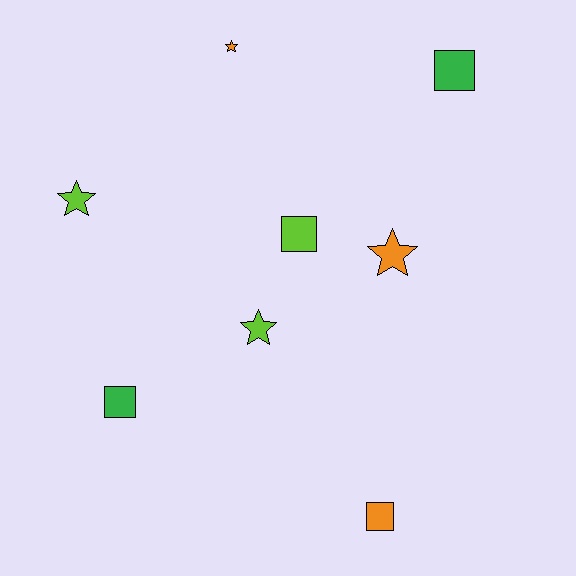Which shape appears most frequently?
Square, with 4 objects.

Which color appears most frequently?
Orange, with 3 objects.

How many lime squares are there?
There is 1 lime square.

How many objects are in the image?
There are 8 objects.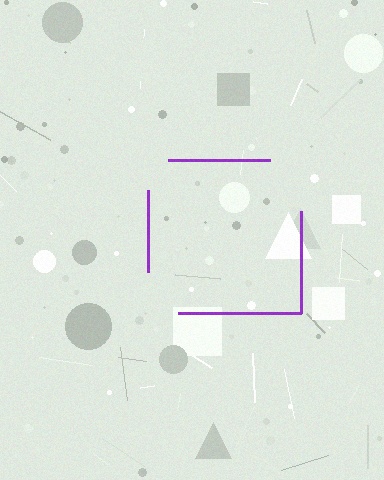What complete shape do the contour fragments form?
The contour fragments form a square.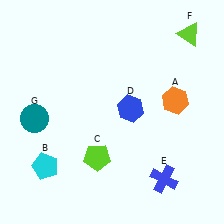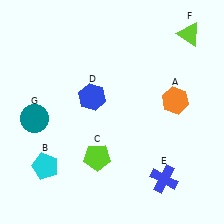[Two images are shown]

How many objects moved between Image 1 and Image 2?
1 object moved between the two images.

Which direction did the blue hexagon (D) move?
The blue hexagon (D) moved left.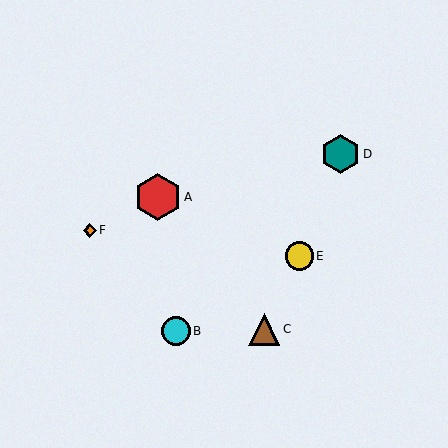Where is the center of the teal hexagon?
The center of the teal hexagon is at (340, 154).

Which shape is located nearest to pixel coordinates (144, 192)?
The red hexagon (labeled A) at (158, 197) is nearest to that location.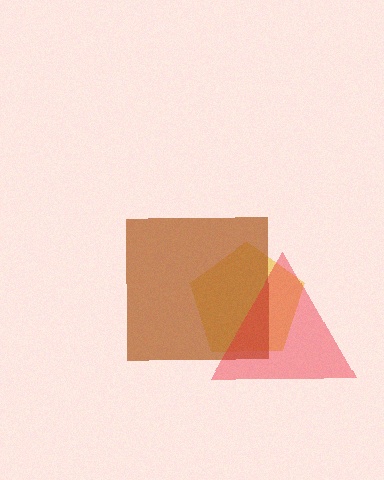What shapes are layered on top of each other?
The layered shapes are: a yellow pentagon, a brown square, a red triangle.